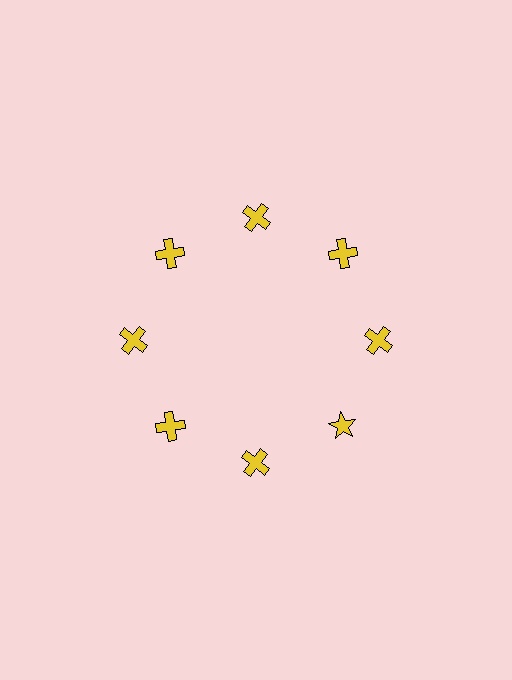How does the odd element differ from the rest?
It has a different shape: star instead of cross.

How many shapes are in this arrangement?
There are 8 shapes arranged in a ring pattern.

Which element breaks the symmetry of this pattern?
The yellow star at roughly the 4 o'clock position breaks the symmetry. All other shapes are yellow crosses.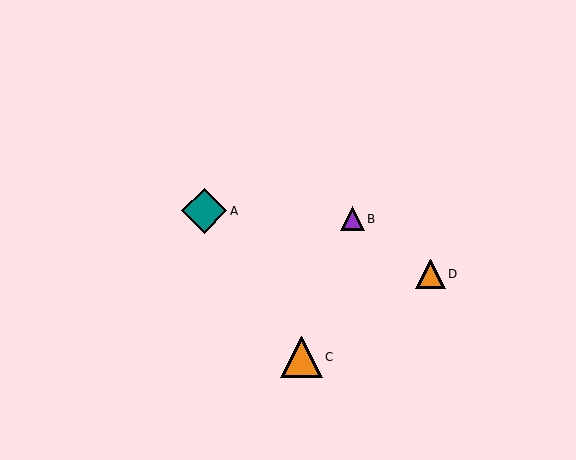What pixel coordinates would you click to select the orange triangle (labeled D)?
Click at (431, 274) to select the orange triangle D.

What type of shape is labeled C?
Shape C is an orange triangle.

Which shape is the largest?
The teal diamond (labeled A) is the largest.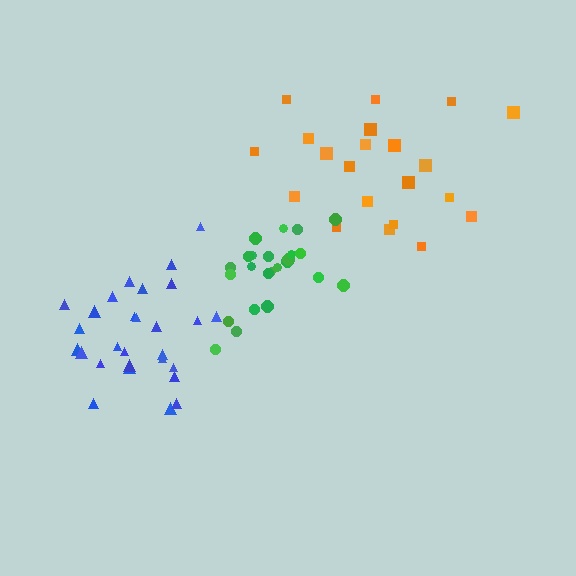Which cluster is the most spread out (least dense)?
Orange.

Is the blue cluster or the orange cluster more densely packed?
Blue.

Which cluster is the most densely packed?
Green.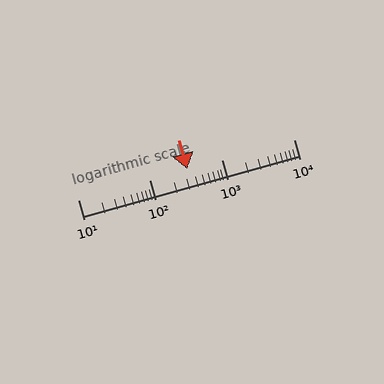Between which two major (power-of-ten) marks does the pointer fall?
The pointer is between 100 and 1000.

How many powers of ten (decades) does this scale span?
The scale spans 3 decades, from 10 to 10000.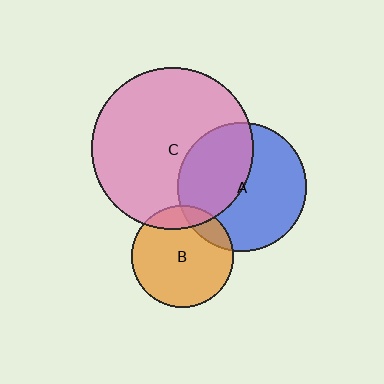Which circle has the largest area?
Circle C (pink).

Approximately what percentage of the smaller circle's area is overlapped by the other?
Approximately 15%.